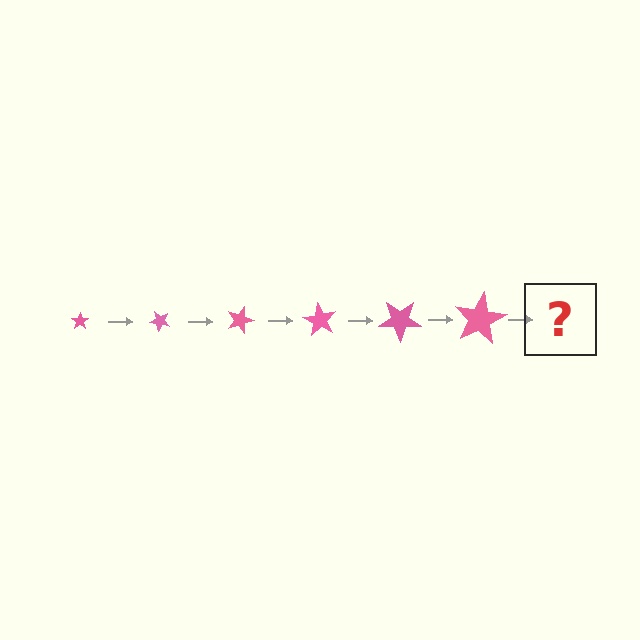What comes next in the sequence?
The next element should be a star, larger than the previous one and rotated 270 degrees from the start.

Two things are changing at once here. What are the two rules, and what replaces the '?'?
The two rules are that the star grows larger each step and it rotates 45 degrees each step. The '?' should be a star, larger than the previous one and rotated 270 degrees from the start.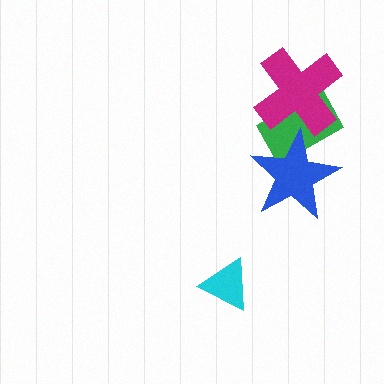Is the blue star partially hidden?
Yes, it is partially covered by another shape.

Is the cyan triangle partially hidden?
No, no other shape covers it.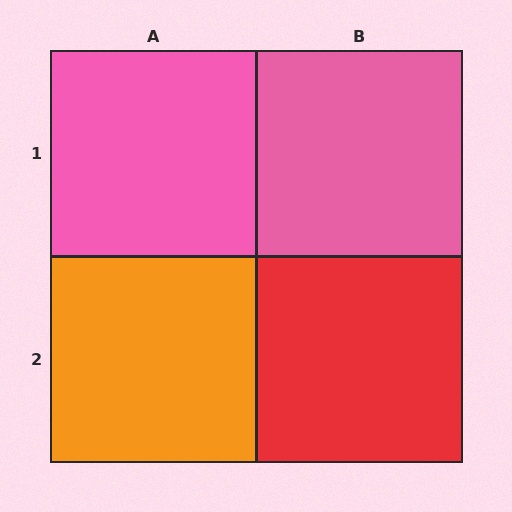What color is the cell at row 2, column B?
Red.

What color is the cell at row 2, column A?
Orange.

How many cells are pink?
2 cells are pink.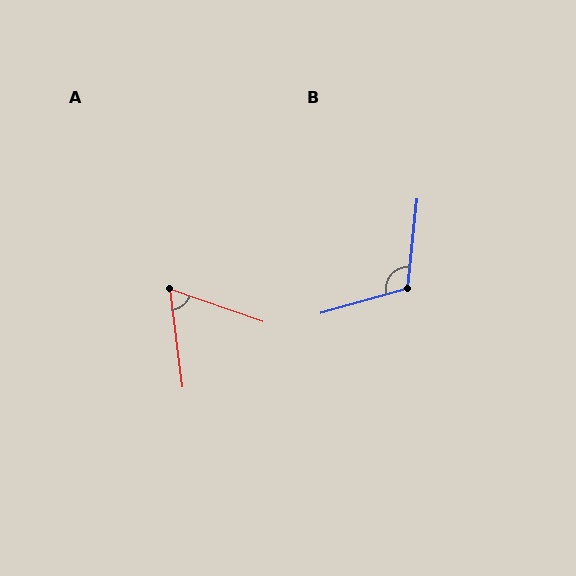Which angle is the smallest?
A, at approximately 64 degrees.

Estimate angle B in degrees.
Approximately 112 degrees.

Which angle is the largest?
B, at approximately 112 degrees.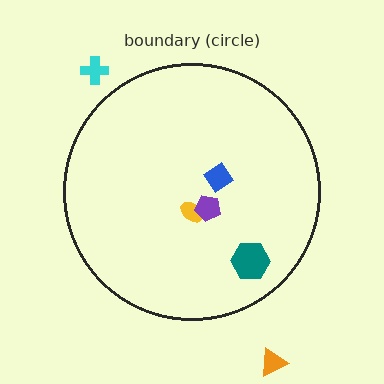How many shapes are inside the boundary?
4 inside, 2 outside.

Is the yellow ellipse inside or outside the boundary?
Inside.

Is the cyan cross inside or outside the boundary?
Outside.